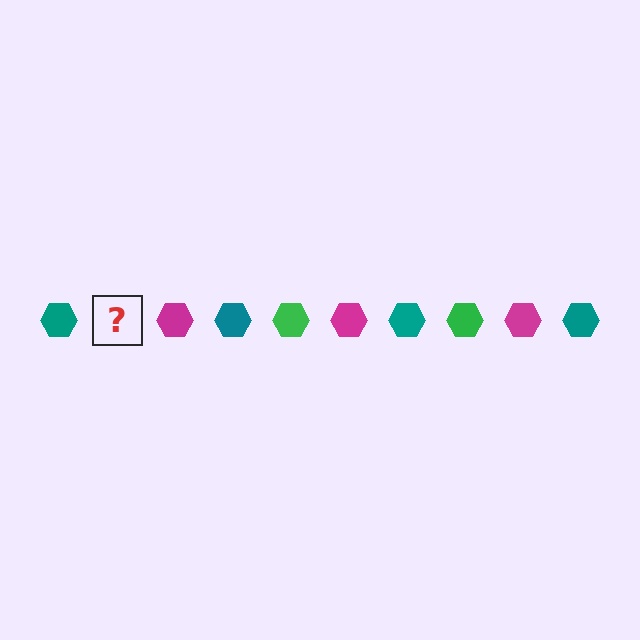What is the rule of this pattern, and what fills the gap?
The rule is that the pattern cycles through teal, green, magenta hexagons. The gap should be filled with a green hexagon.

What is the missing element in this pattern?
The missing element is a green hexagon.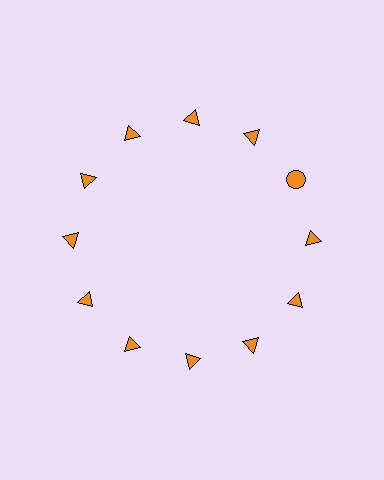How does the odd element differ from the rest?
It has a different shape: circle instead of triangle.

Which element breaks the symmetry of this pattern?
The orange circle at roughly the 2 o'clock position breaks the symmetry. All other shapes are orange triangles.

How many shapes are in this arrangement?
There are 12 shapes arranged in a ring pattern.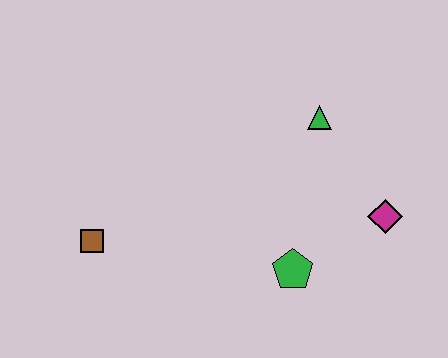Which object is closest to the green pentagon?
The magenta diamond is closest to the green pentagon.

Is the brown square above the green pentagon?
Yes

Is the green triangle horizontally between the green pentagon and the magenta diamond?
Yes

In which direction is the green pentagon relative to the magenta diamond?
The green pentagon is to the left of the magenta diamond.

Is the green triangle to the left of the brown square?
No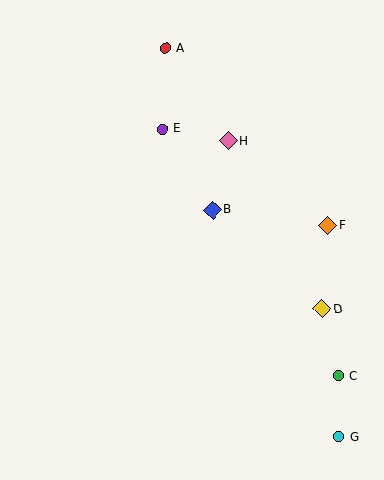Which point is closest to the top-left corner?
Point A is closest to the top-left corner.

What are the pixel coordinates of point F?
Point F is at (328, 226).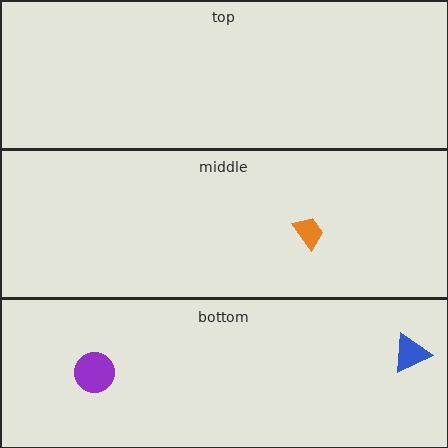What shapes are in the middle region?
The orange trapezoid.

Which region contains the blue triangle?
The bottom region.